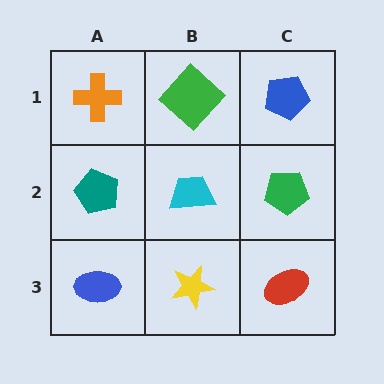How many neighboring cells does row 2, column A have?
3.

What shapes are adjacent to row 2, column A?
An orange cross (row 1, column A), a blue ellipse (row 3, column A), a cyan trapezoid (row 2, column B).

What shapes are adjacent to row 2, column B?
A green diamond (row 1, column B), a yellow star (row 3, column B), a teal pentagon (row 2, column A), a green pentagon (row 2, column C).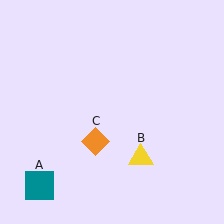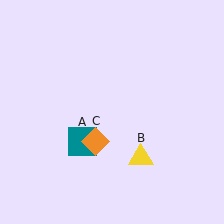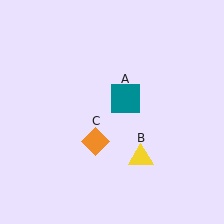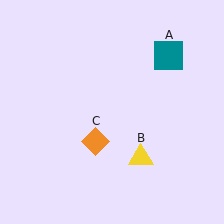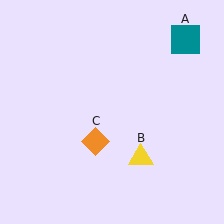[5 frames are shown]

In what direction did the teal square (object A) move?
The teal square (object A) moved up and to the right.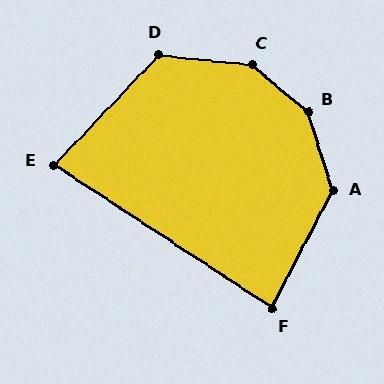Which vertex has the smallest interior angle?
E, at approximately 80 degrees.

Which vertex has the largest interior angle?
B, at approximately 148 degrees.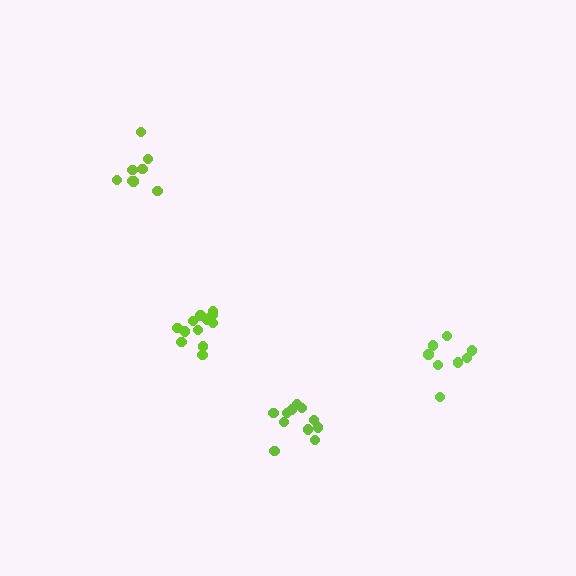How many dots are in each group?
Group 1: 8 dots, Group 2: 11 dots, Group 3: 12 dots, Group 4: 8 dots (39 total).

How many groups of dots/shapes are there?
There are 4 groups.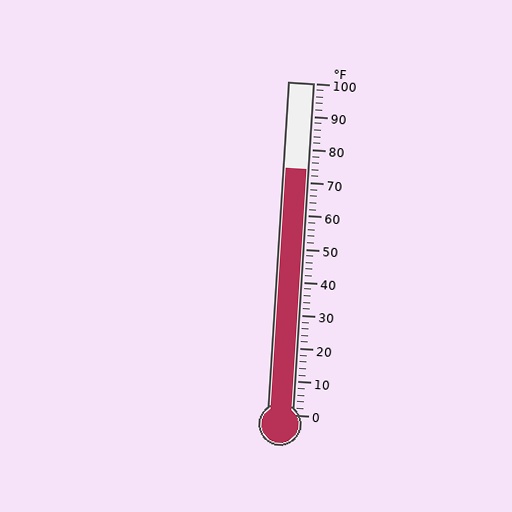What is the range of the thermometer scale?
The thermometer scale ranges from 0°F to 100°F.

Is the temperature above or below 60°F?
The temperature is above 60°F.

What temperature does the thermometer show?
The thermometer shows approximately 74°F.